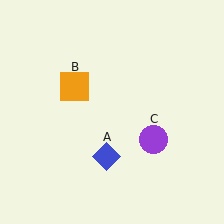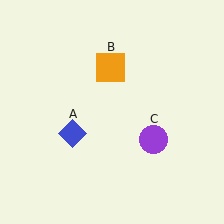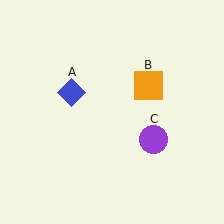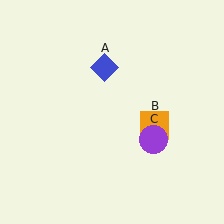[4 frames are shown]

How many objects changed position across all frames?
2 objects changed position: blue diamond (object A), orange square (object B).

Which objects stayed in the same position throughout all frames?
Purple circle (object C) remained stationary.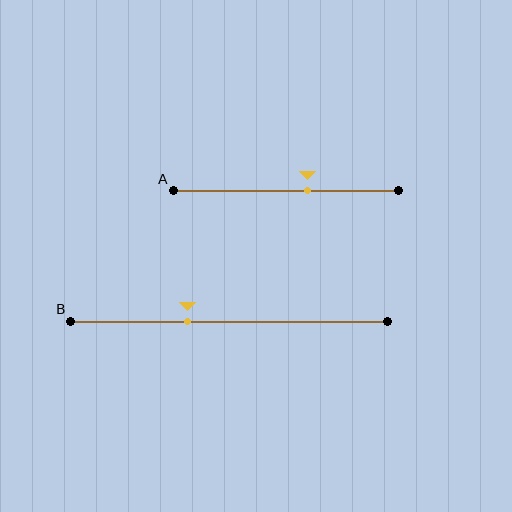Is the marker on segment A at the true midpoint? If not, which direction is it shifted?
No, the marker on segment A is shifted to the right by about 9% of the segment length.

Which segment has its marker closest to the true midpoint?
Segment A has its marker closest to the true midpoint.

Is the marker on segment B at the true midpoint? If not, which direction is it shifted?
No, the marker on segment B is shifted to the left by about 13% of the segment length.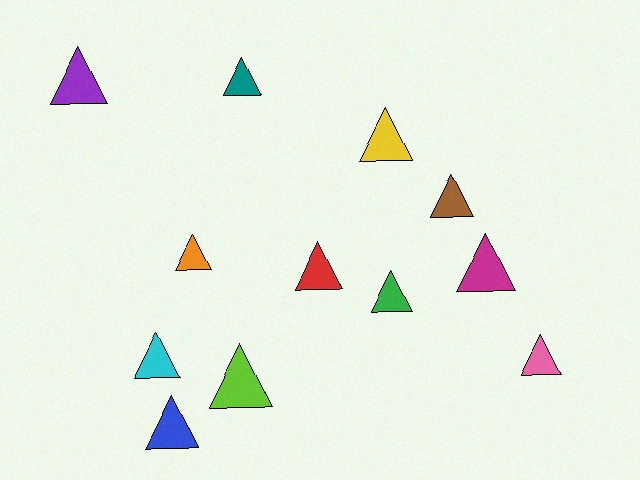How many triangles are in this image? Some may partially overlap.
There are 12 triangles.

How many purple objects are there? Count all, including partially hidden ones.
There is 1 purple object.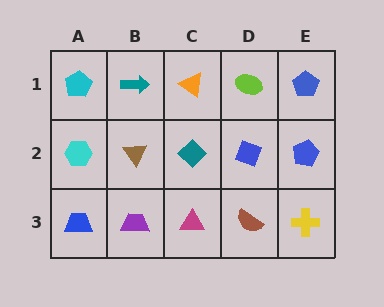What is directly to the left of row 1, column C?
A teal arrow.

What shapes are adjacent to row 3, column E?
A blue pentagon (row 2, column E), a brown semicircle (row 3, column D).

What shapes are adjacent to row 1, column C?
A teal diamond (row 2, column C), a teal arrow (row 1, column B), a lime ellipse (row 1, column D).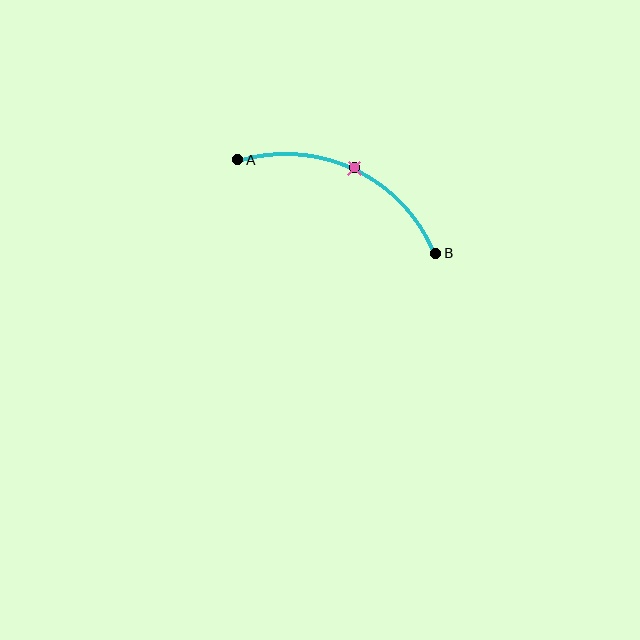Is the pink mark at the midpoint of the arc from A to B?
Yes. The pink mark lies on the arc at equal arc-length from both A and B — it is the arc midpoint.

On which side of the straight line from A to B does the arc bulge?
The arc bulges above the straight line connecting A and B.